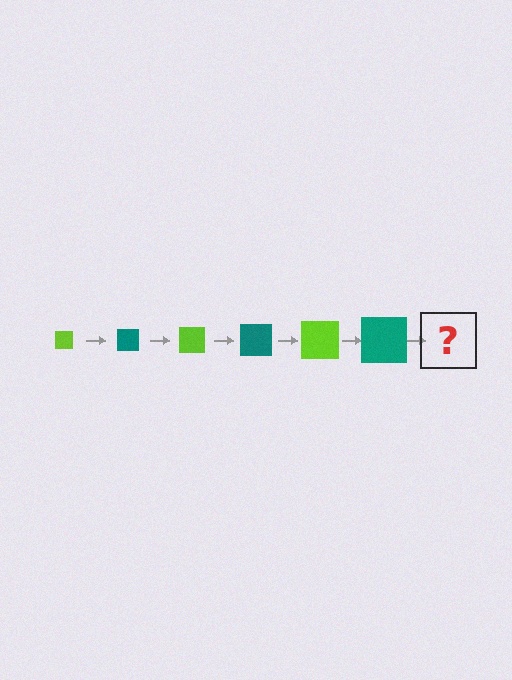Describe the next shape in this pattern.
It should be a lime square, larger than the previous one.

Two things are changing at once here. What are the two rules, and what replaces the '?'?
The two rules are that the square grows larger each step and the color cycles through lime and teal. The '?' should be a lime square, larger than the previous one.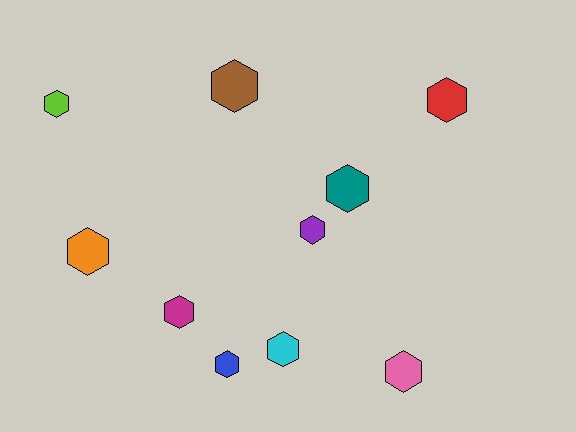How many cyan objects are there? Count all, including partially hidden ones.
There is 1 cyan object.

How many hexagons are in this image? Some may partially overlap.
There are 10 hexagons.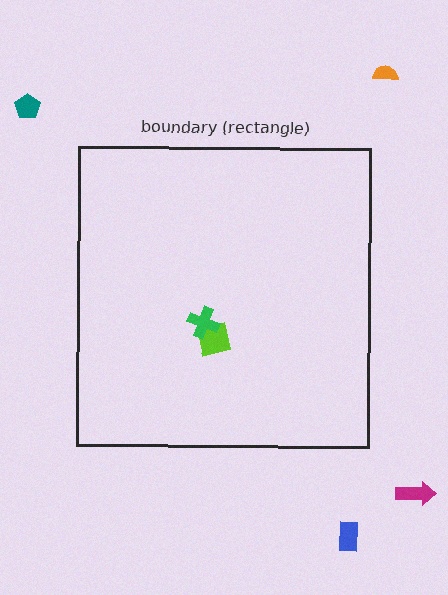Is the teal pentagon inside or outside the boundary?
Outside.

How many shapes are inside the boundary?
2 inside, 4 outside.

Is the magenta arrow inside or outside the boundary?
Outside.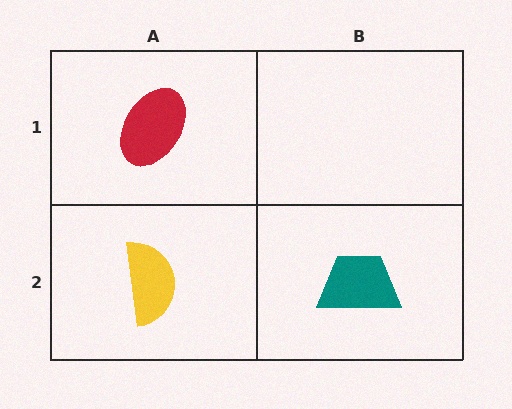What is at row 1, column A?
A red ellipse.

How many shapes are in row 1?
1 shape.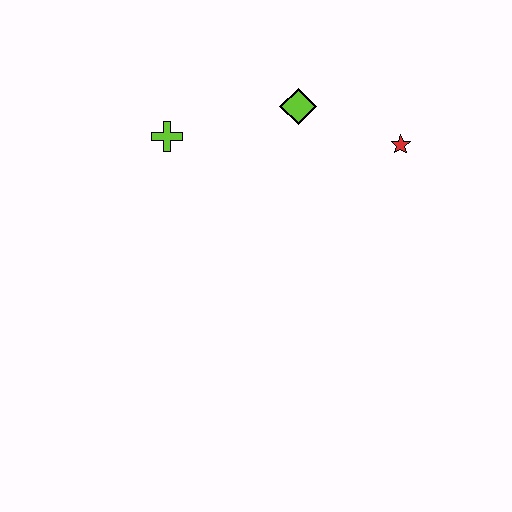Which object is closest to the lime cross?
The lime diamond is closest to the lime cross.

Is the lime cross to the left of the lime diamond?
Yes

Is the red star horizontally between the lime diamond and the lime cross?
No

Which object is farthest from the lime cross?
The red star is farthest from the lime cross.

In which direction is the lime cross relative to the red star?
The lime cross is to the left of the red star.